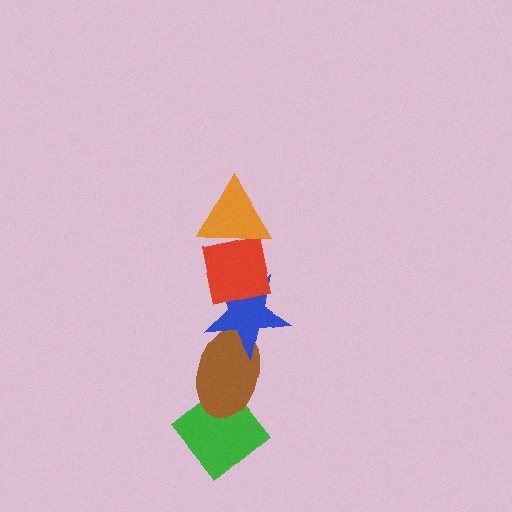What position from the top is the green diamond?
The green diamond is 5th from the top.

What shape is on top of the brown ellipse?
The blue star is on top of the brown ellipse.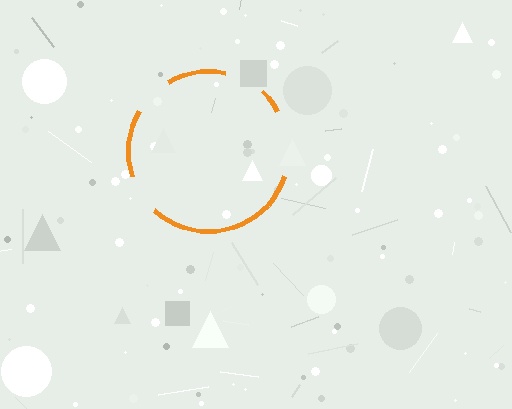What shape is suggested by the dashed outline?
The dashed outline suggests a circle.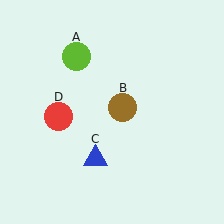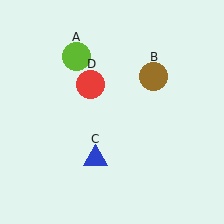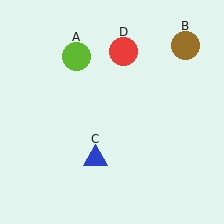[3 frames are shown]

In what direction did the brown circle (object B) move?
The brown circle (object B) moved up and to the right.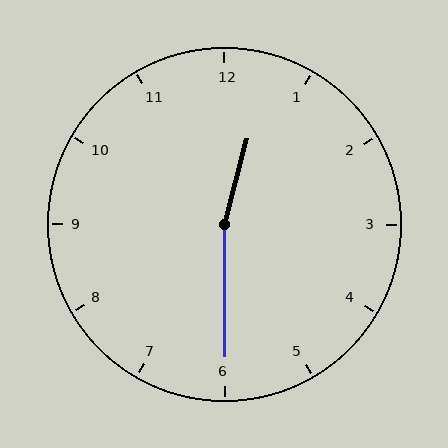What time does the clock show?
12:30.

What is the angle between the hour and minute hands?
Approximately 165 degrees.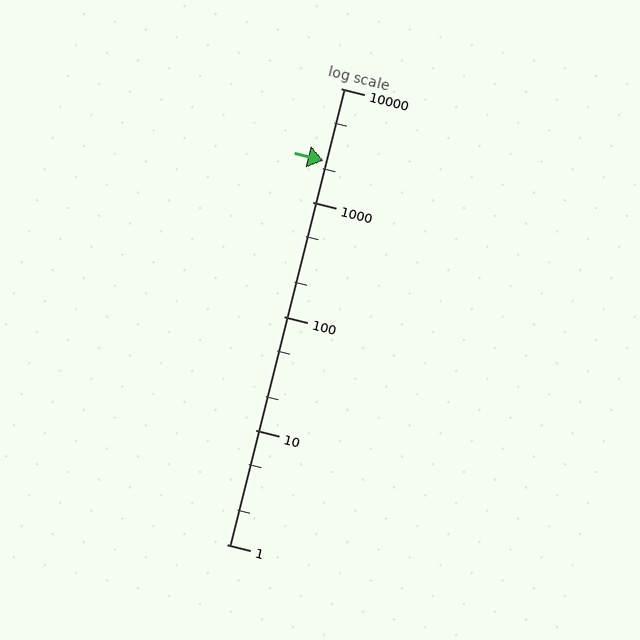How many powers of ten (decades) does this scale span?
The scale spans 4 decades, from 1 to 10000.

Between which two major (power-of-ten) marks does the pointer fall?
The pointer is between 1000 and 10000.